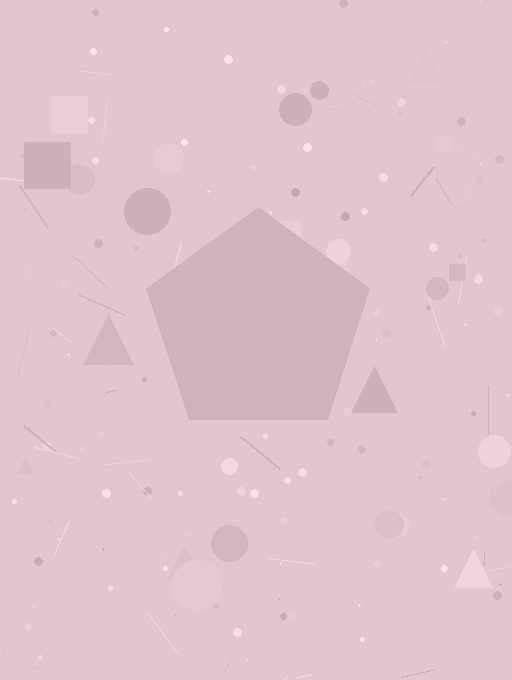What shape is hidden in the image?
A pentagon is hidden in the image.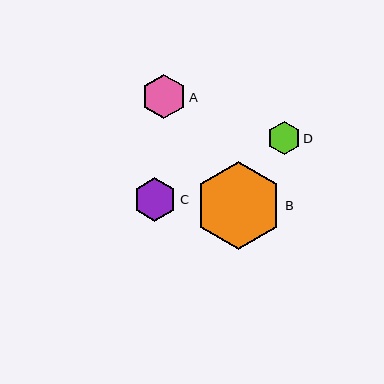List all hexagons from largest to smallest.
From largest to smallest: B, A, C, D.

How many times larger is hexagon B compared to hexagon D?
Hexagon B is approximately 2.7 times the size of hexagon D.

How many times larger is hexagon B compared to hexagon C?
Hexagon B is approximately 2.0 times the size of hexagon C.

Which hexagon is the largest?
Hexagon B is the largest with a size of approximately 88 pixels.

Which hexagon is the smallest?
Hexagon D is the smallest with a size of approximately 33 pixels.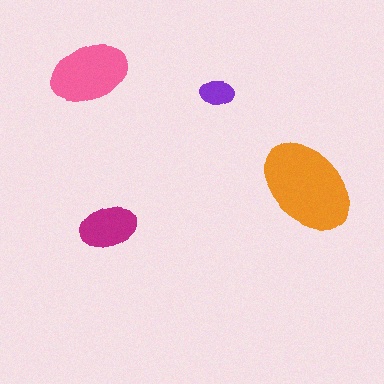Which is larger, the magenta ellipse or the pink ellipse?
The pink one.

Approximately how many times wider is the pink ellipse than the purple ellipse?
About 2.5 times wider.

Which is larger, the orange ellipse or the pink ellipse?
The orange one.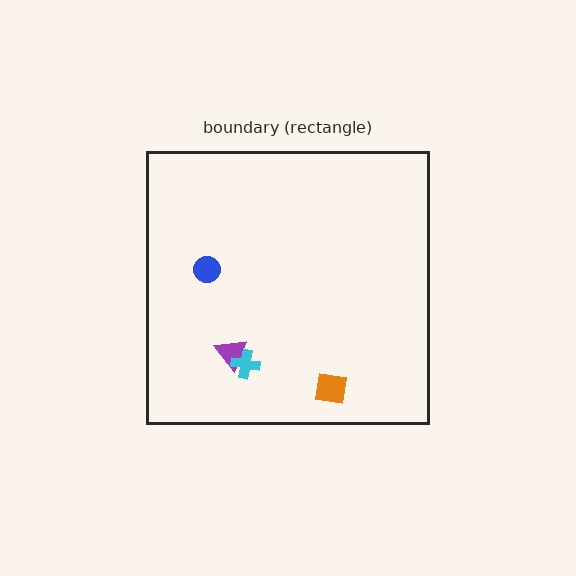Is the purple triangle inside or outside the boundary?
Inside.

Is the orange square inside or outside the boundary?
Inside.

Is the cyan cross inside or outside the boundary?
Inside.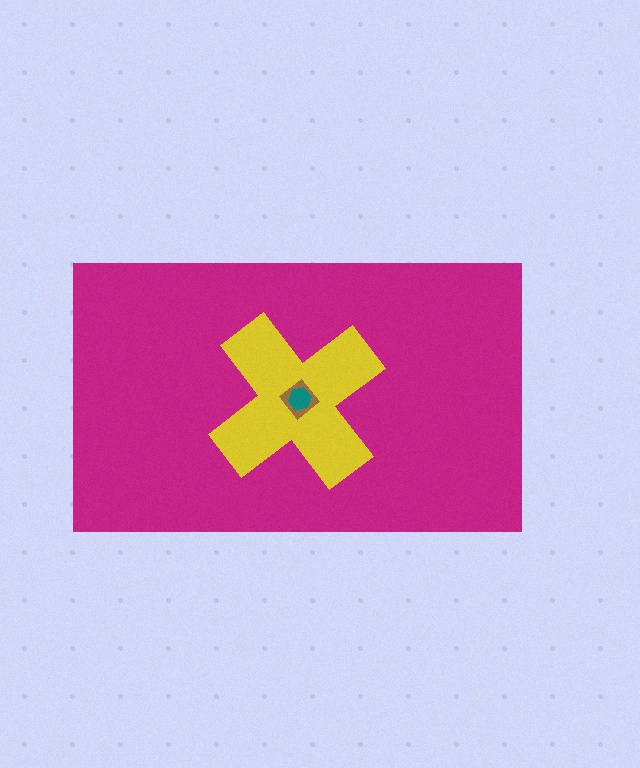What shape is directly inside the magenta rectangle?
The yellow cross.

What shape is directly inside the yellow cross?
The brown diamond.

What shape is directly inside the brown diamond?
The teal hexagon.